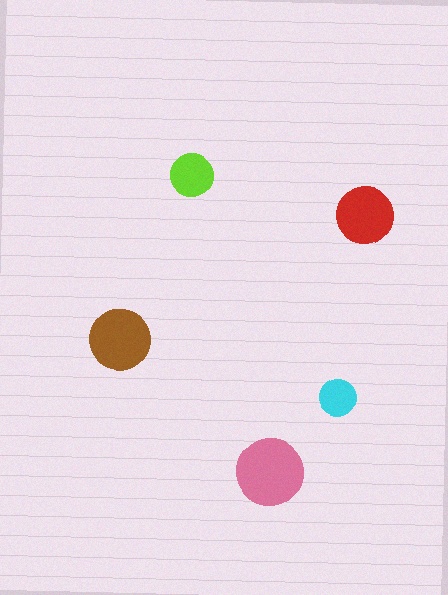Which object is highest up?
The lime circle is topmost.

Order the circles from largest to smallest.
the pink one, the brown one, the red one, the lime one, the cyan one.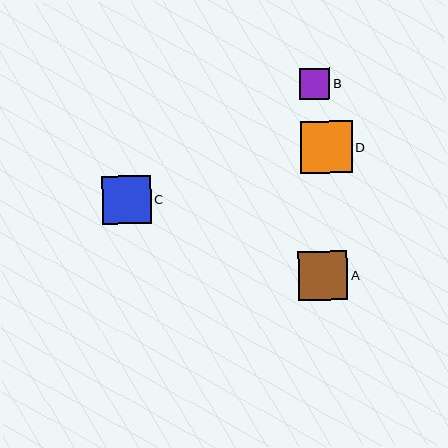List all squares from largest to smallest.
From largest to smallest: D, A, C, B.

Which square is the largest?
Square D is the largest with a size of approximately 52 pixels.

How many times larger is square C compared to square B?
Square C is approximately 1.6 times the size of square B.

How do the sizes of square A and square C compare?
Square A and square C are approximately the same size.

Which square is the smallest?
Square B is the smallest with a size of approximately 31 pixels.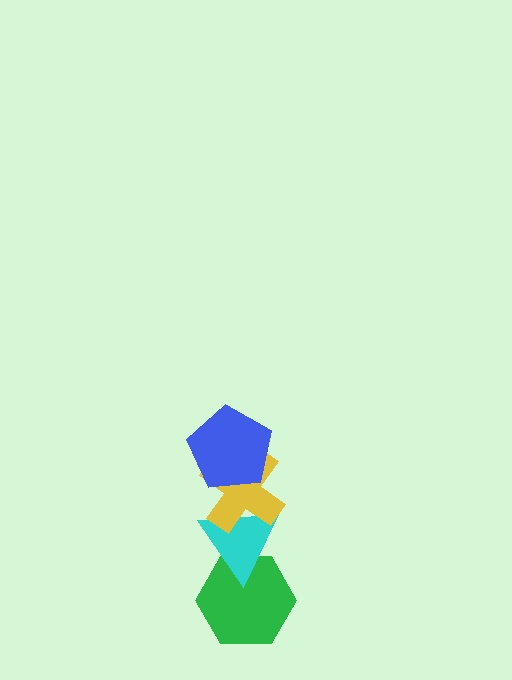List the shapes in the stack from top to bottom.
From top to bottom: the blue pentagon, the yellow cross, the cyan triangle, the green hexagon.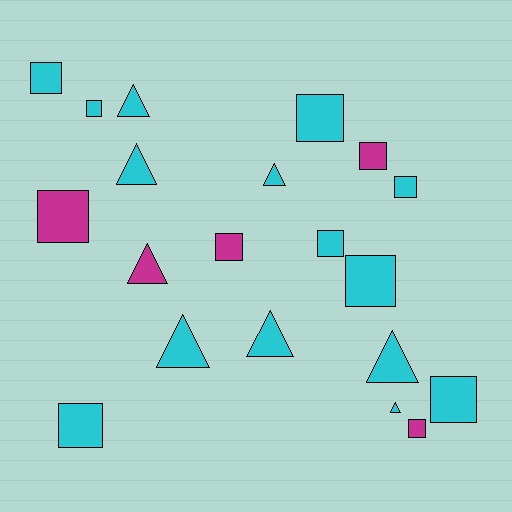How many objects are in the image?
There are 20 objects.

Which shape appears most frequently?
Square, with 12 objects.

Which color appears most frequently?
Cyan, with 15 objects.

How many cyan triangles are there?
There are 7 cyan triangles.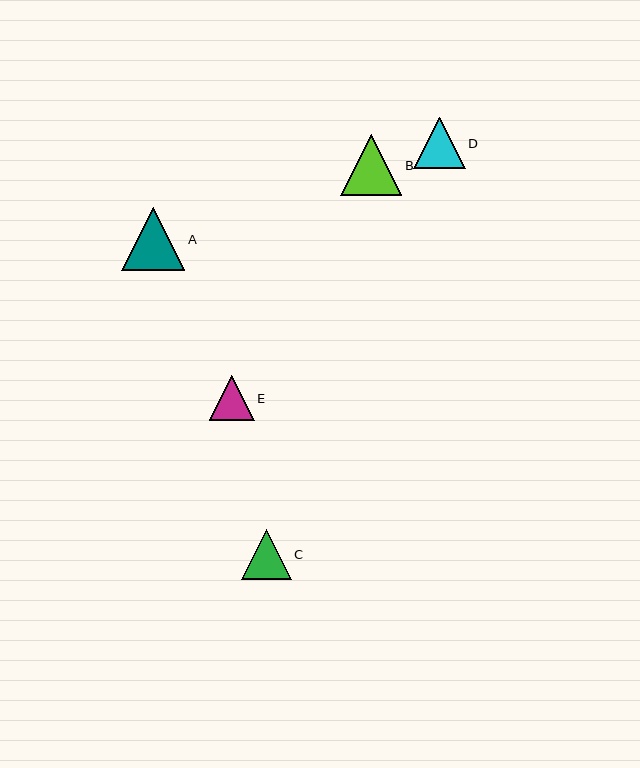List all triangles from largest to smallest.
From largest to smallest: A, B, D, C, E.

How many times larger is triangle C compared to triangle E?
Triangle C is approximately 1.1 times the size of triangle E.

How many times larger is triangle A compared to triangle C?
Triangle A is approximately 1.3 times the size of triangle C.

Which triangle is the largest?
Triangle A is the largest with a size of approximately 63 pixels.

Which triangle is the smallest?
Triangle E is the smallest with a size of approximately 44 pixels.